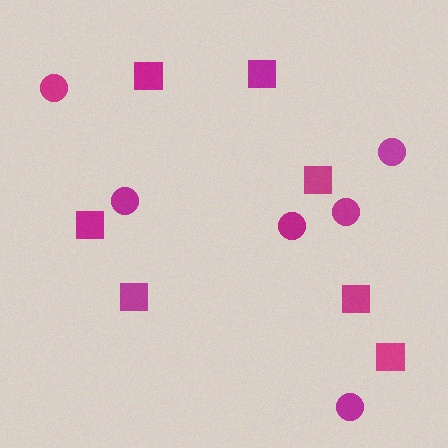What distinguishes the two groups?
There are 2 groups: one group of circles (6) and one group of squares (7).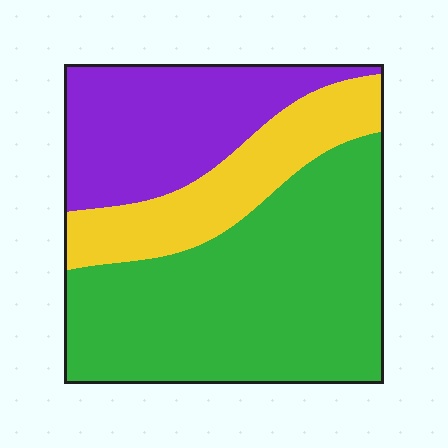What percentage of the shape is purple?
Purple takes up about one quarter (1/4) of the shape.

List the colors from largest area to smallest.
From largest to smallest: green, purple, yellow.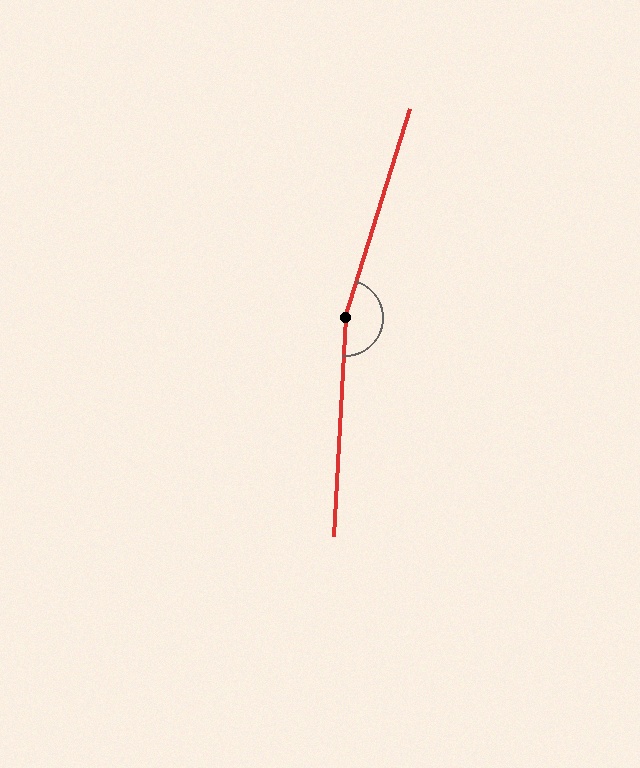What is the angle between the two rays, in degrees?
Approximately 166 degrees.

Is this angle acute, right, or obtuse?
It is obtuse.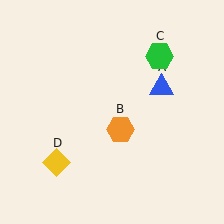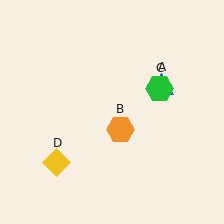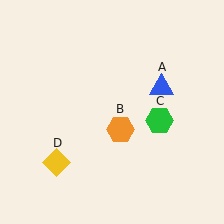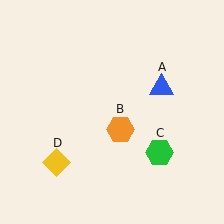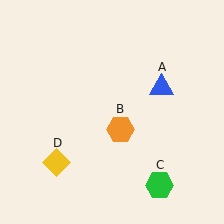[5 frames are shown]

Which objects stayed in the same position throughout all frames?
Blue triangle (object A) and orange hexagon (object B) and yellow diamond (object D) remained stationary.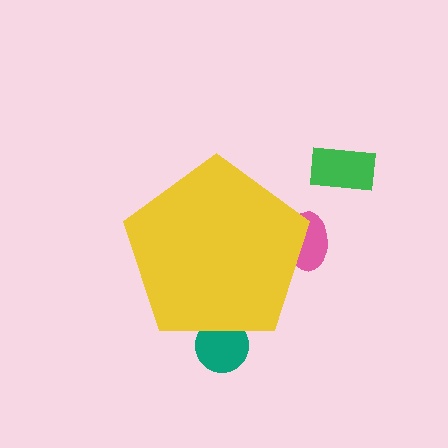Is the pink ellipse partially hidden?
Yes, the pink ellipse is partially hidden behind the yellow pentagon.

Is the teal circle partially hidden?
Yes, the teal circle is partially hidden behind the yellow pentagon.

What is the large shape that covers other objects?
A yellow pentagon.